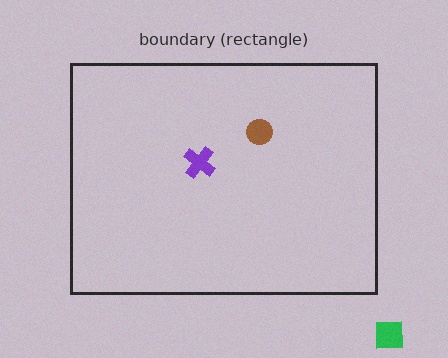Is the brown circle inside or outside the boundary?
Inside.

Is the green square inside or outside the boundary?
Outside.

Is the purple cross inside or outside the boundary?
Inside.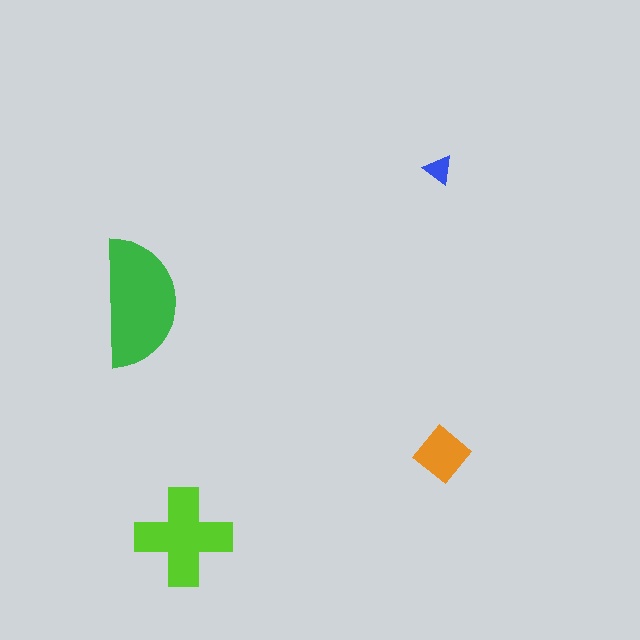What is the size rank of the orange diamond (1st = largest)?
3rd.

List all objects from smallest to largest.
The blue triangle, the orange diamond, the lime cross, the green semicircle.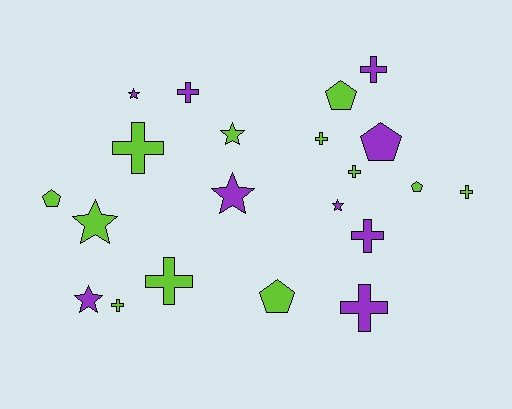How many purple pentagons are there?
There is 1 purple pentagon.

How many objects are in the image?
There are 21 objects.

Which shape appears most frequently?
Cross, with 10 objects.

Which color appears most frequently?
Lime, with 12 objects.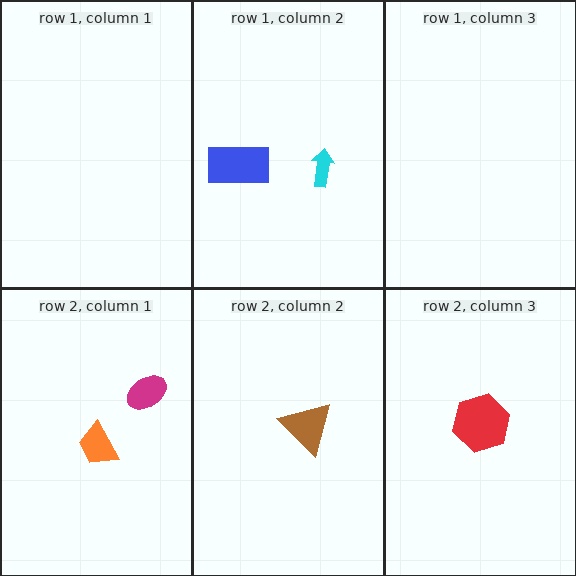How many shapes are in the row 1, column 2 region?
2.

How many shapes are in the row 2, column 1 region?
2.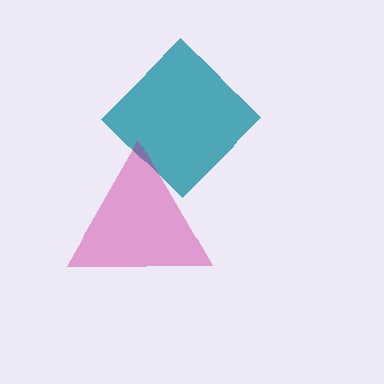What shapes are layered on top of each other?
The layered shapes are: a teal diamond, a magenta triangle.